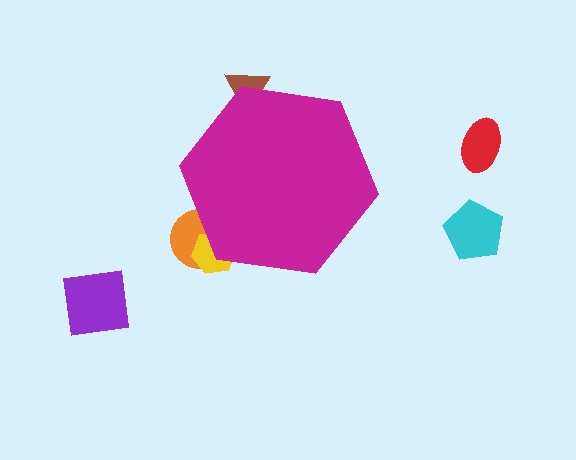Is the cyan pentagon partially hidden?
No, the cyan pentagon is fully visible.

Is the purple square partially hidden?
No, the purple square is fully visible.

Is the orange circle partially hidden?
Yes, the orange circle is partially hidden behind the magenta hexagon.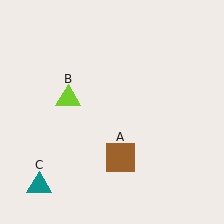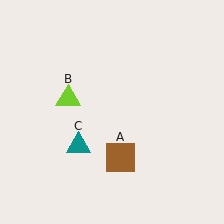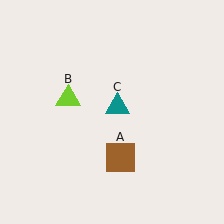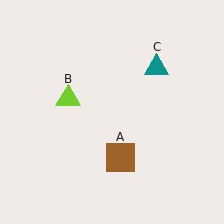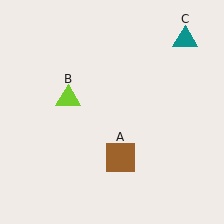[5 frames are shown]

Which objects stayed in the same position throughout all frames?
Brown square (object A) and lime triangle (object B) remained stationary.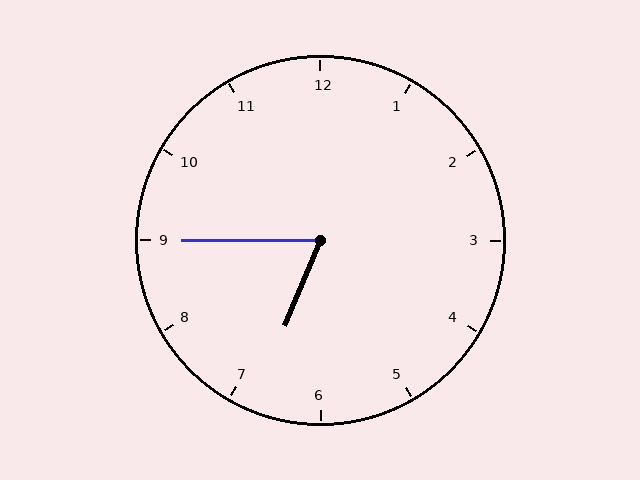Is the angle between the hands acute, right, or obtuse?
It is acute.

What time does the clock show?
6:45.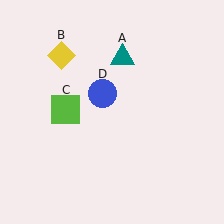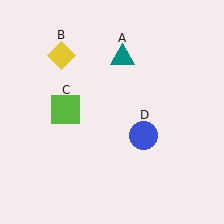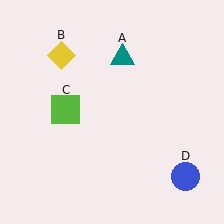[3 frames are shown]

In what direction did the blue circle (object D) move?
The blue circle (object D) moved down and to the right.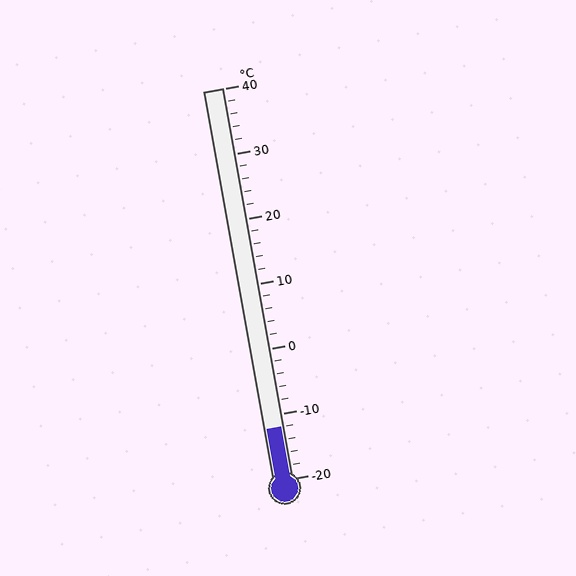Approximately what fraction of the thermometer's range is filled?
The thermometer is filled to approximately 15% of its range.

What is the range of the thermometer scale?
The thermometer scale ranges from -20°C to 40°C.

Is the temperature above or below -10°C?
The temperature is below -10°C.